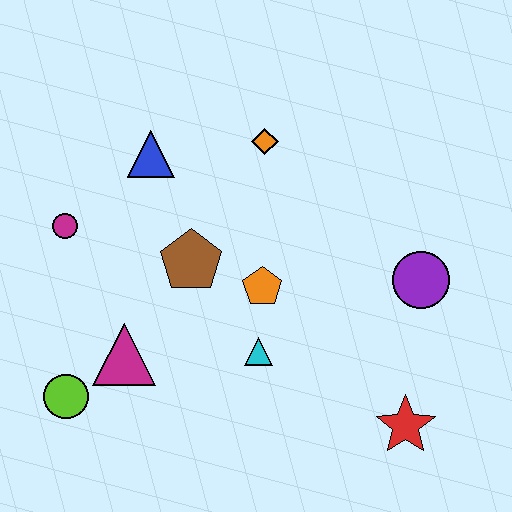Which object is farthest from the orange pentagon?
The lime circle is farthest from the orange pentagon.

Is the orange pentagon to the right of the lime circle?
Yes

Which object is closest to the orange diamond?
The blue triangle is closest to the orange diamond.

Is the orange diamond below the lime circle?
No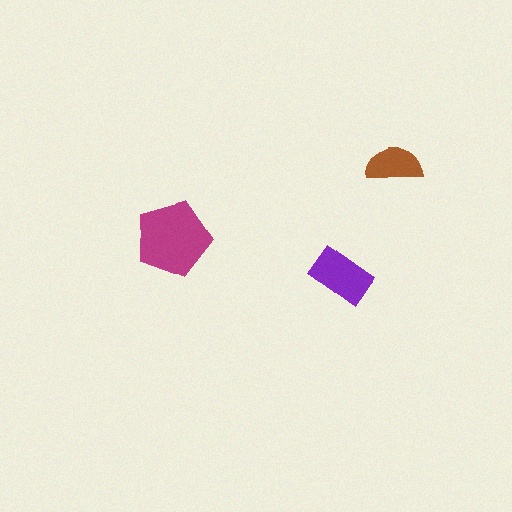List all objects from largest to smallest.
The magenta pentagon, the purple rectangle, the brown semicircle.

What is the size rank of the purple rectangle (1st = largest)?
2nd.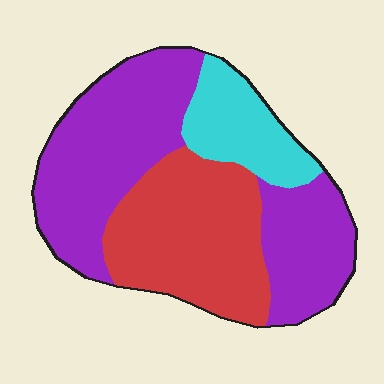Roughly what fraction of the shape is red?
Red takes up about one third (1/3) of the shape.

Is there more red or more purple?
Purple.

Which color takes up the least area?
Cyan, at roughly 15%.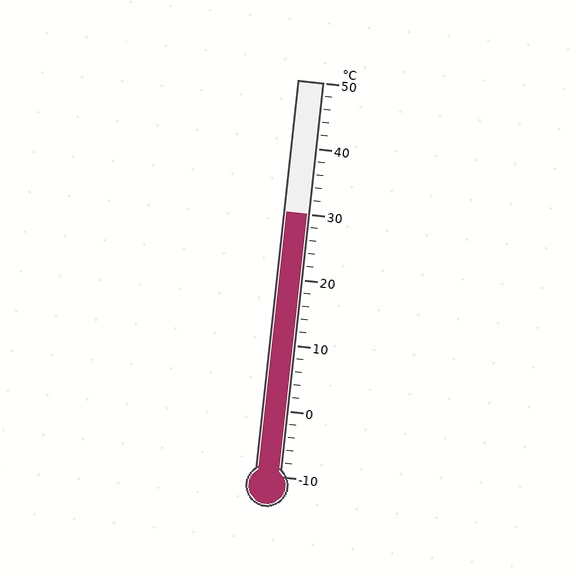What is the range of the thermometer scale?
The thermometer scale ranges from -10°C to 50°C.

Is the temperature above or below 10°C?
The temperature is above 10°C.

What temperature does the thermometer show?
The thermometer shows approximately 30°C.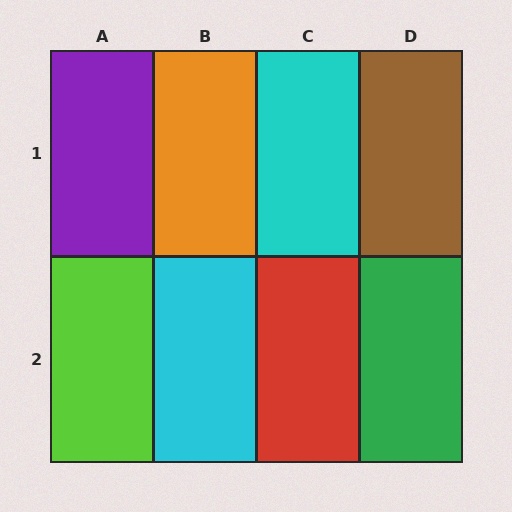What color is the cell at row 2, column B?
Cyan.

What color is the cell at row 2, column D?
Green.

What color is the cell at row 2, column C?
Red.